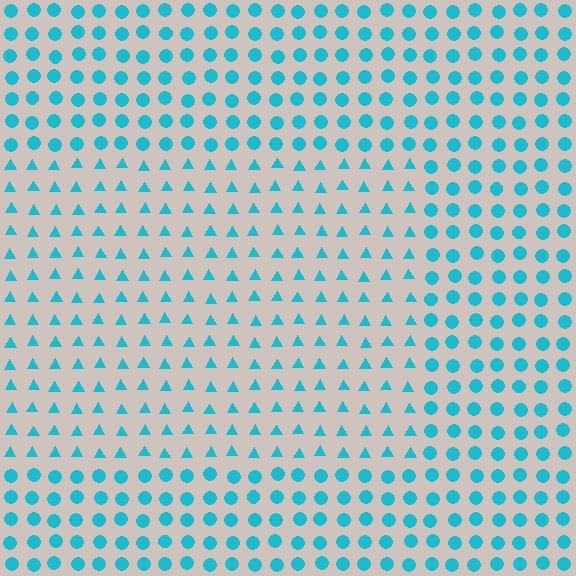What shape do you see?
I see a rectangle.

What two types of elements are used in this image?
The image uses triangles inside the rectangle region and circles outside it.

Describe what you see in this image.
The image is filled with small cyan elements arranged in a uniform grid. A rectangle-shaped region contains triangles, while the surrounding area contains circles. The boundary is defined purely by the change in element shape.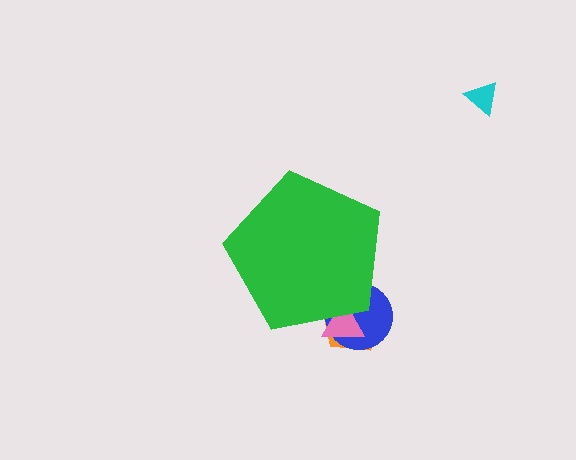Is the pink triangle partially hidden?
Yes, the pink triangle is partially hidden behind the green pentagon.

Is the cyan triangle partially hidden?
No, the cyan triangle is fully visible.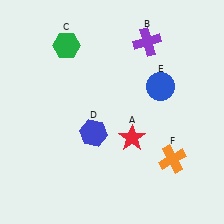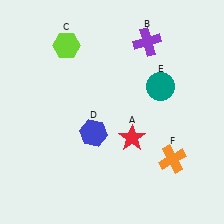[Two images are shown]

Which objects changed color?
C changed from green to lime. E changed from blue to teal.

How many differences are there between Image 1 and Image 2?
There are 2 differences between the two images.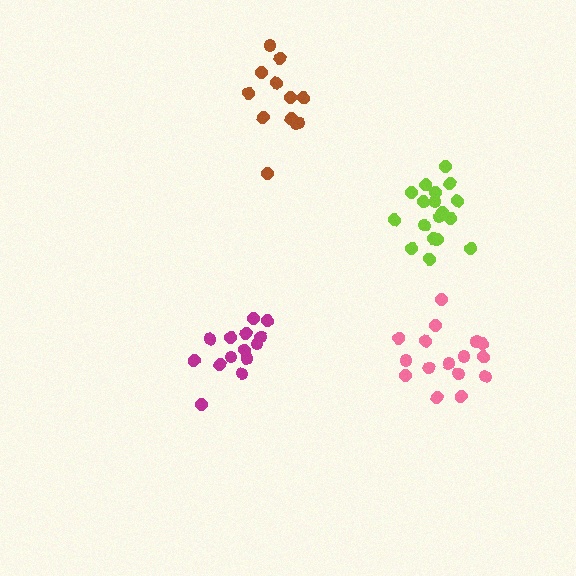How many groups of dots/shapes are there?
There are 4 groups.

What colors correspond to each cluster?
The clusters are colored: pink, magenta, brown, lime.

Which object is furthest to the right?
The pink cluster is rightmost.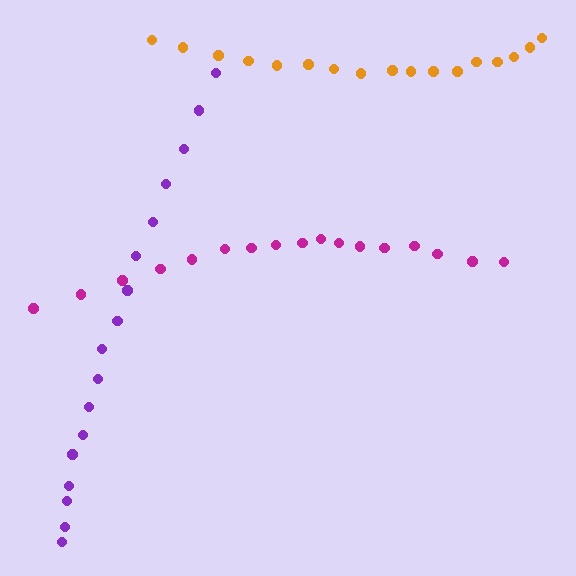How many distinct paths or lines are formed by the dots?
There are 3 distinct paths.